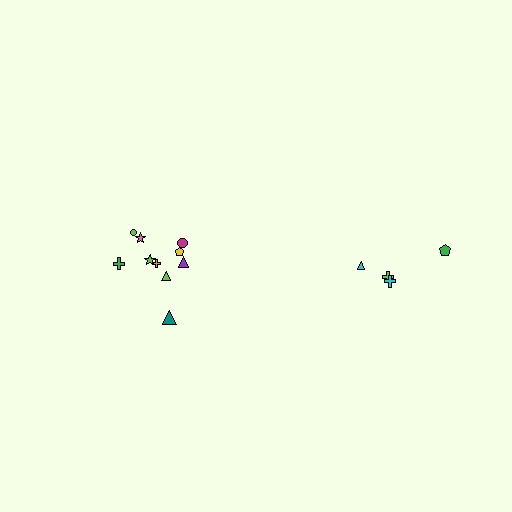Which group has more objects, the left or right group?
The left group.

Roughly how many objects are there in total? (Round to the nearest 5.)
Roughly 15 objects in total.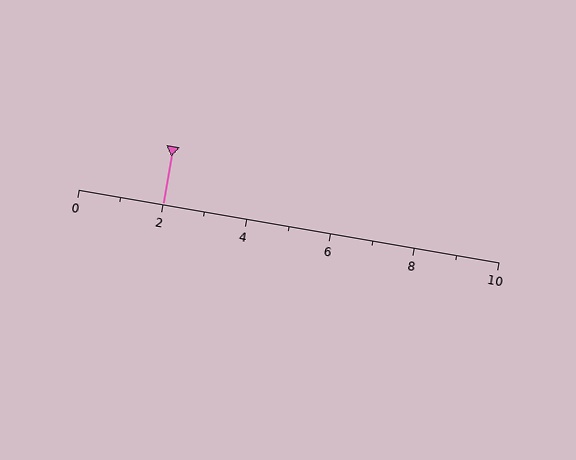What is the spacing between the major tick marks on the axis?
The major ticks are spaced 2 apart.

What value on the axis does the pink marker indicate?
The marker indicates approximately 2.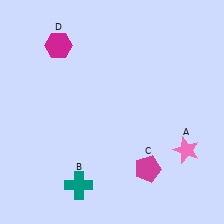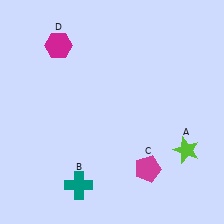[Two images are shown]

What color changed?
The star (A) changed from pink in Image 1 to lime in Image 2.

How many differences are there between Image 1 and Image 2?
There is 1 difference between the two images.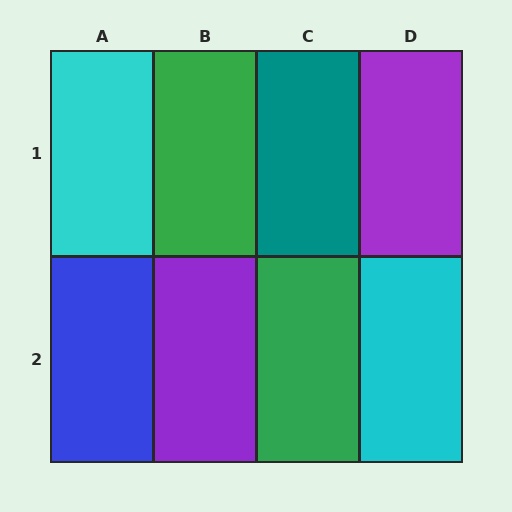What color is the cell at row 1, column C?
Teal.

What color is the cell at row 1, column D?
Purple.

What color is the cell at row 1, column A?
Cyan.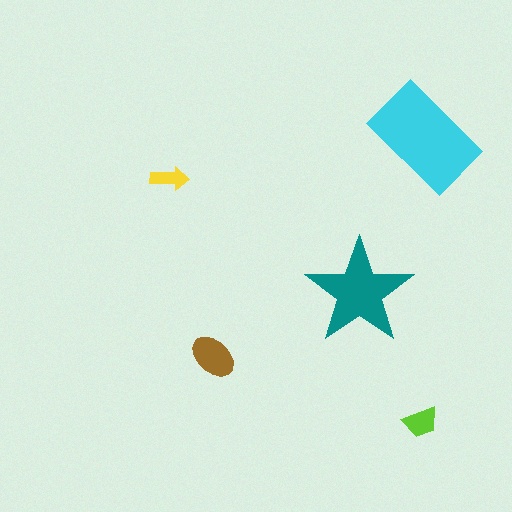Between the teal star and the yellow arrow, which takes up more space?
The teal star.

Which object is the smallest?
The yellow arrow.